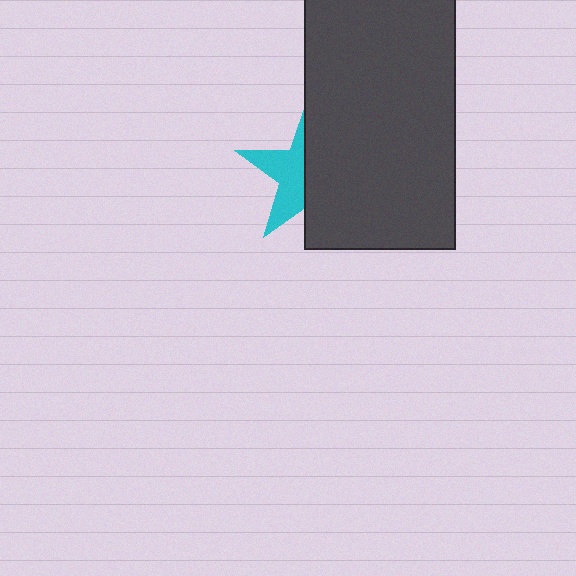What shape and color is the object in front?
The object in front is a dark gray rectangle.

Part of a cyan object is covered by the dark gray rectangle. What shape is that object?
It is a star.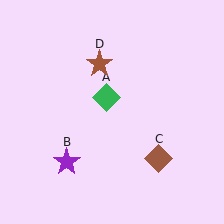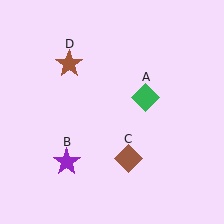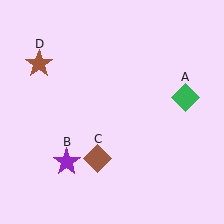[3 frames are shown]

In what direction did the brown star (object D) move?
The brown star (object D) moved left.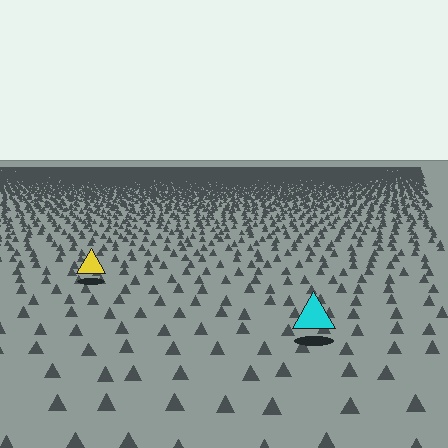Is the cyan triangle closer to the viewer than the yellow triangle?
Yes. The cyan triangle is closer — you can tell from the texture gradient: the ground texture is coarser near it.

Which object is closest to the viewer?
The cyan triangle is closest. The texture marks near it are larger and more spread out.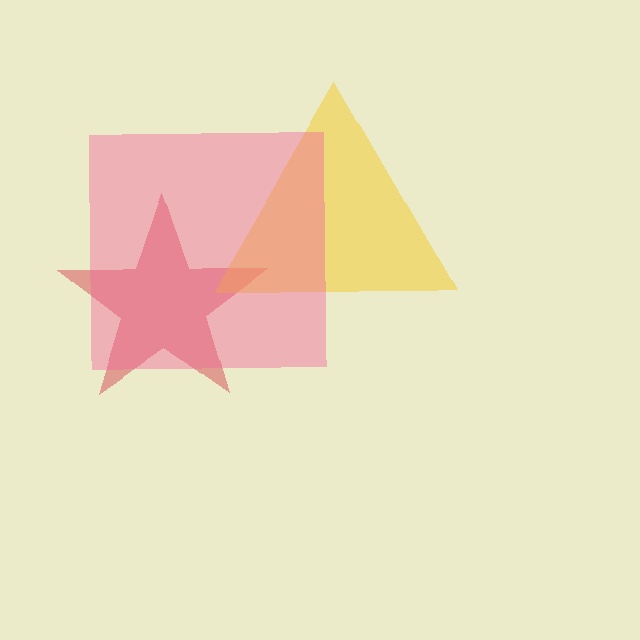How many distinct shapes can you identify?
There are 3 distinct shapes: a red star, a yellow triangle, a pink square.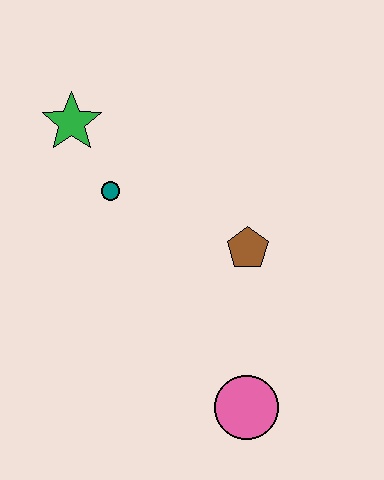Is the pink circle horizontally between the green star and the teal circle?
No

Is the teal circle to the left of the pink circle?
Yes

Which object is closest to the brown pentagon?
The teal circle is closest to the brown pentagon.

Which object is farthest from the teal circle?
The pink circle is farthest from the teal circle.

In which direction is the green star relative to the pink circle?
The green star is above the pink circle.